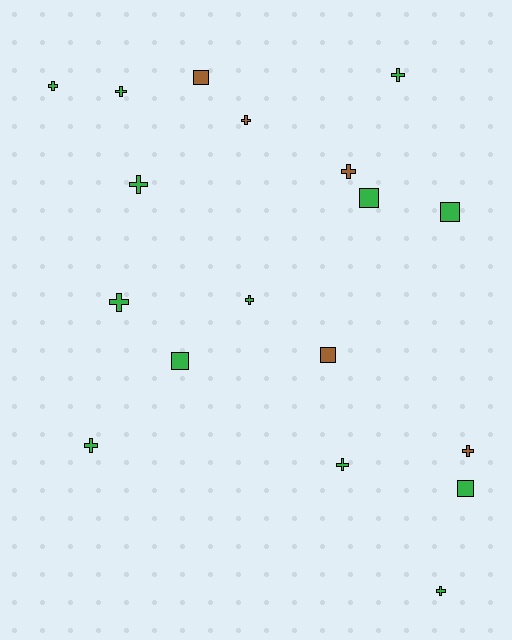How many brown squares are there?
There are 2 brown squares.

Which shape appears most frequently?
Cross, with 12 objects.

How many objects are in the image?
There are 18 objects.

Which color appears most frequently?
Green, with 13 objects.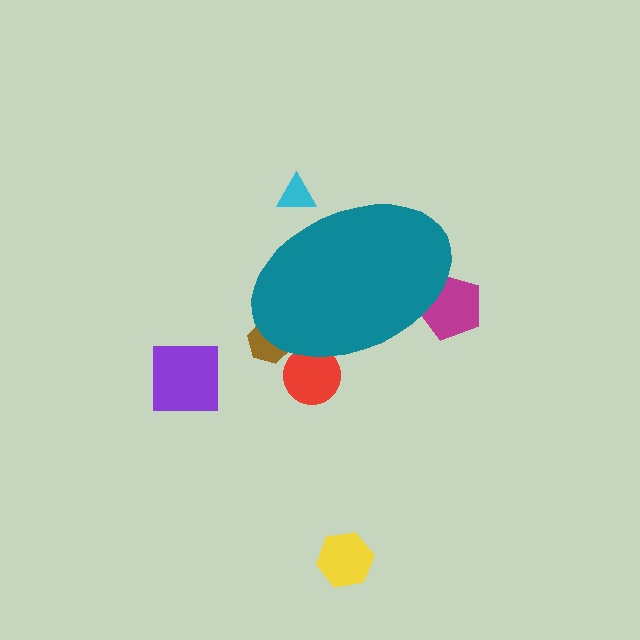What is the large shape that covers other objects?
A teal ellipse.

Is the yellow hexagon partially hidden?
No, the yellow hexagon is fully visible.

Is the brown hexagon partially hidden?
Yes, the brown hexagon is partially hidden behind the teal ellipse.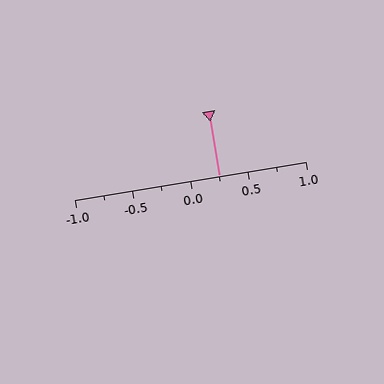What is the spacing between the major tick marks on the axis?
The major ticks are spaced 0.5 apart.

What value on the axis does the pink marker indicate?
The marker indicates approximately 0.25.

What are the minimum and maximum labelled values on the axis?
The axis runs from -1.0 to 1.0.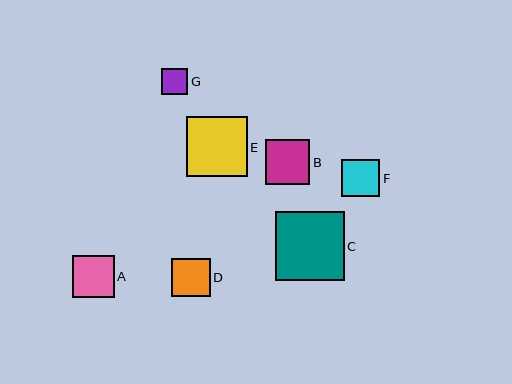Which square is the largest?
Square C is the largest with a size of approximately 68 pixels.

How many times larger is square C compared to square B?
Square C is approximately 1.5 times the size of square B.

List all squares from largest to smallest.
From largest to smallest: C, E, B, A, D, F, G.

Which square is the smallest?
Square G is the smallest with a size of approximately 26 pixels.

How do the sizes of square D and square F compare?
Square D and square F are approximately the same size.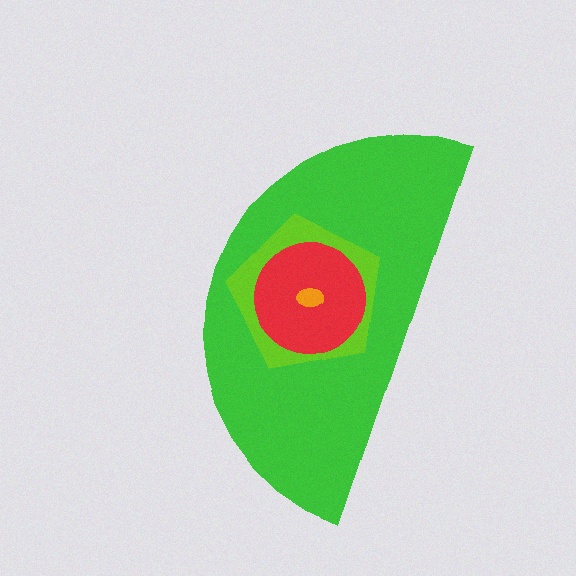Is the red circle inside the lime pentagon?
Yes.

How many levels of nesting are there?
4.